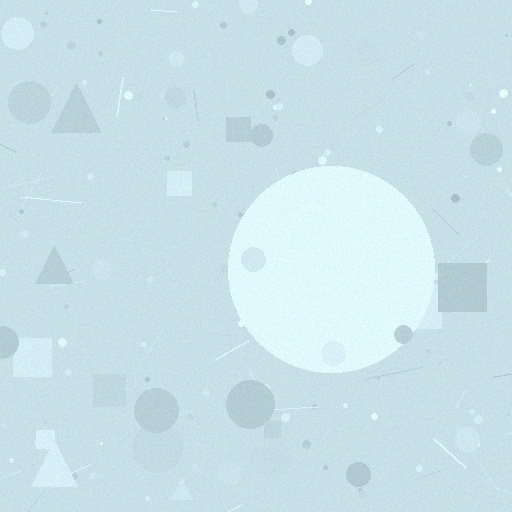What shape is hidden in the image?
A circle is hidden in the image.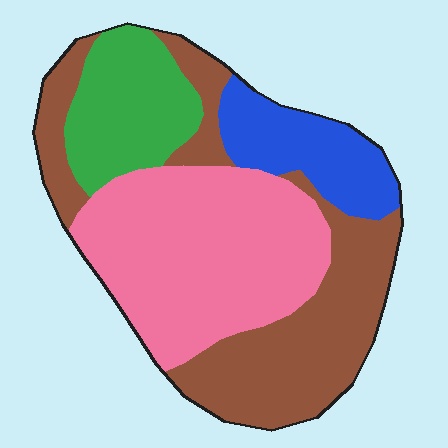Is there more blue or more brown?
Brown.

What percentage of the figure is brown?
Brown takes up about one third (1/3) of the figure.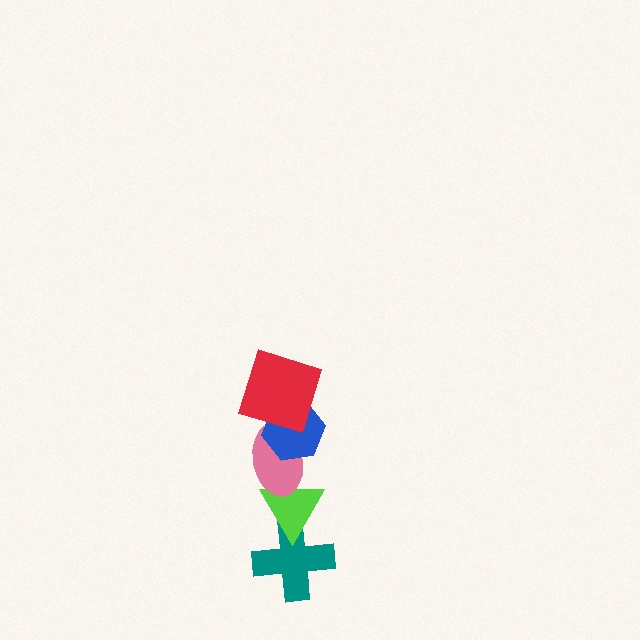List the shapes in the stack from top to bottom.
From top to bottom: the red square, the blue hexagon, the pink ellipse, the lime triangle, the teal cross.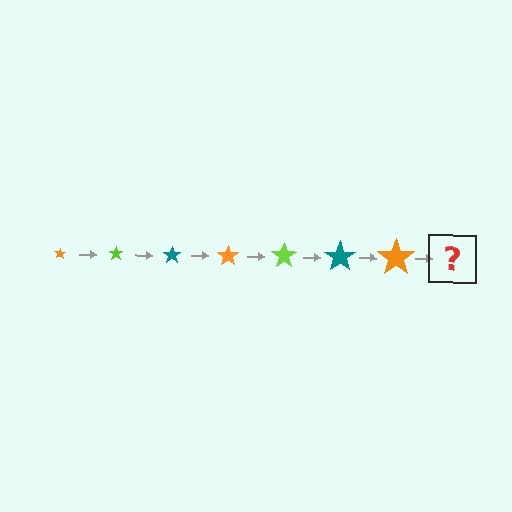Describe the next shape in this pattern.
It should be a lime star, larger than the previous one.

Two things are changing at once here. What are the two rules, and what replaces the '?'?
The two rules are that the star grows larger each step and the color cycles through orange, lime, and teal. The '?' should be a lime star, larger than the previous one.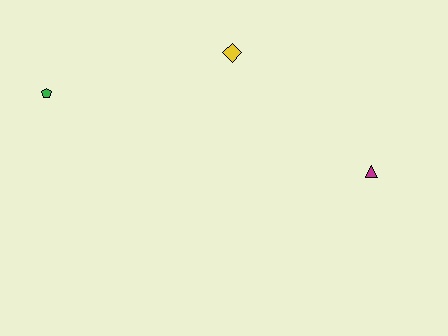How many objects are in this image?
There are 3 objects.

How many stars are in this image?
There are no stars.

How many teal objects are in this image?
There are no teal objects.